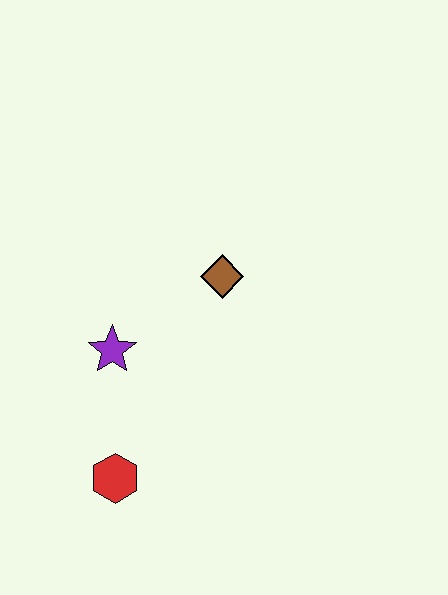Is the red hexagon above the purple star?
No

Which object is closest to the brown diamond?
The purple star is closest to the brown diamond.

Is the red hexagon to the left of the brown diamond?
Yes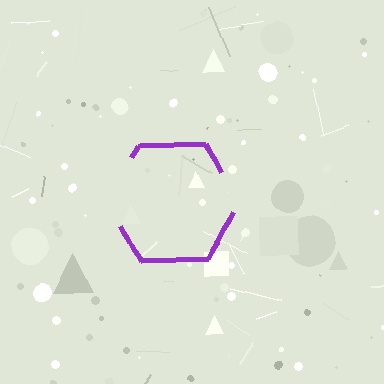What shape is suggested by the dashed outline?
The dashed outline suggests a hexagon.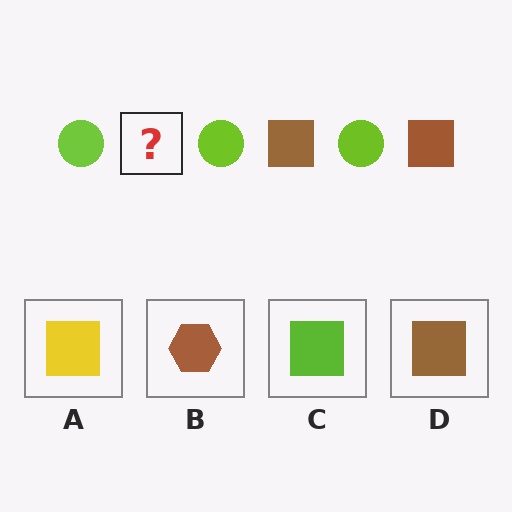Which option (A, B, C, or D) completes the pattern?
D.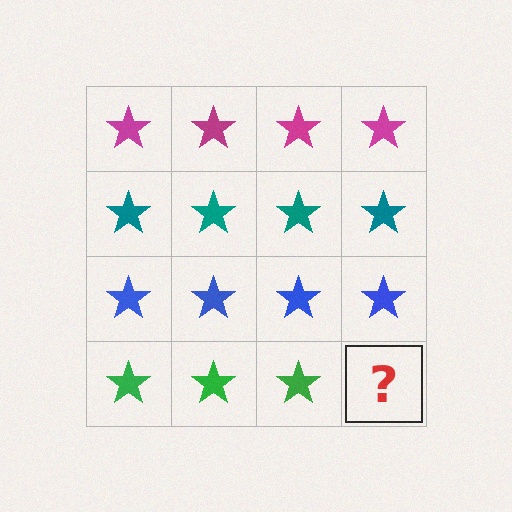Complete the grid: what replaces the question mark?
The question mark should be replaced with a green star.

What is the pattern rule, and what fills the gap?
The rule is that each row has a consistent color. The gap should be filled with a green star.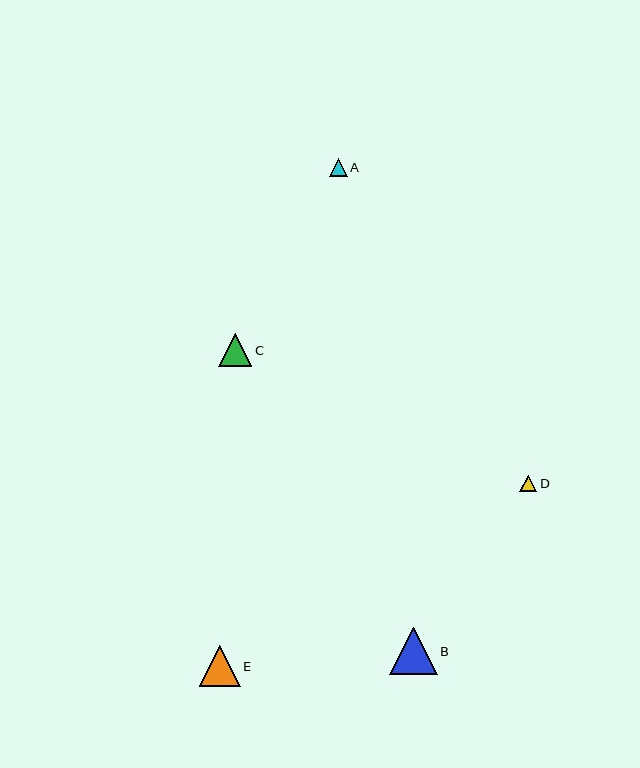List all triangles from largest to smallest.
From largest to smallest: B, E, C, A, D.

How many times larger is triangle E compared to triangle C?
Triangle E is approximately 1.2 times the size of triangle C.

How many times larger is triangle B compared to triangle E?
Triangle B is approximately 1.2 times the size of triangle E.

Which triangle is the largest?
Triangle B is the largest with a size of approximately 48 pixels.